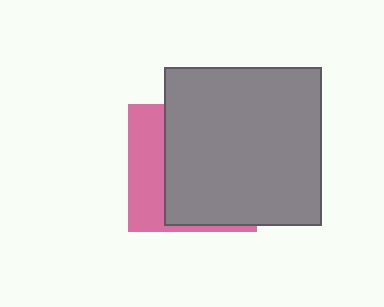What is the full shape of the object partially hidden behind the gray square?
The partially hidden object is a pink square.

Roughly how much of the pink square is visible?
A small part of it is visible (roughly 31%).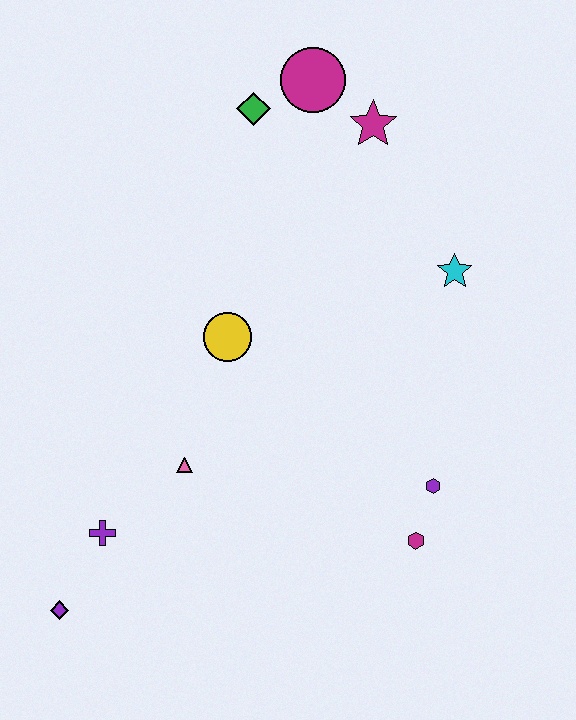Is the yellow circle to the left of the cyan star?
Yes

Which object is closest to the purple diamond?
The purple cross is closest to the purple diamond.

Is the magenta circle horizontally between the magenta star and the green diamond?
Yes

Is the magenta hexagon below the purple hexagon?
Yes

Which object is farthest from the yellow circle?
The purple diamond is farthest from the yellow circle.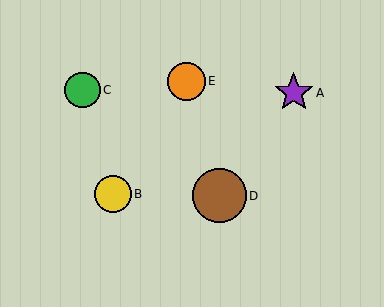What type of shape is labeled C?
Shape C is a green circle.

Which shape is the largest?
The brown circle (labeled D) is the largest.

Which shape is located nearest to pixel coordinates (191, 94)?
The orange circle (labeled E) at (186, 81) is nearest to that location.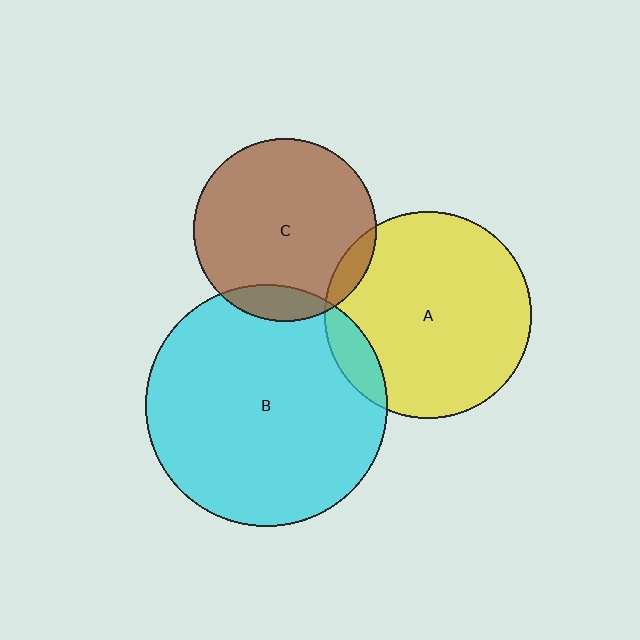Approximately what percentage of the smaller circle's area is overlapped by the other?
Approximately 5%.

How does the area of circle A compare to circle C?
Approximately 1.3 times.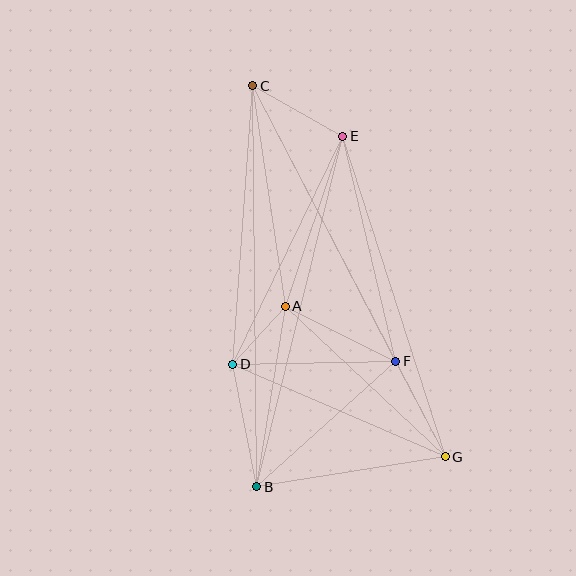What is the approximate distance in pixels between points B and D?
The distance between B and D is approximately 125 pixels.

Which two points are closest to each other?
Points A and D are closest to each other.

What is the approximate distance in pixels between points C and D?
The distance between C and D is approximately 279 pixels.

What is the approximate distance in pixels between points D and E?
The distance between D and E is approximately 253 pixels.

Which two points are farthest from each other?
Points C and G are farthest from each other.